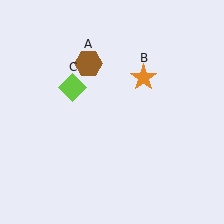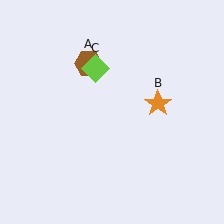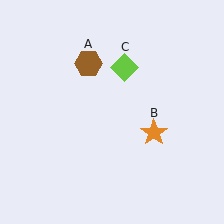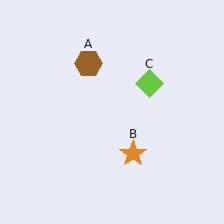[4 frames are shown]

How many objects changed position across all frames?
2 objects changed position: orange star (object B), lime diamond (object C).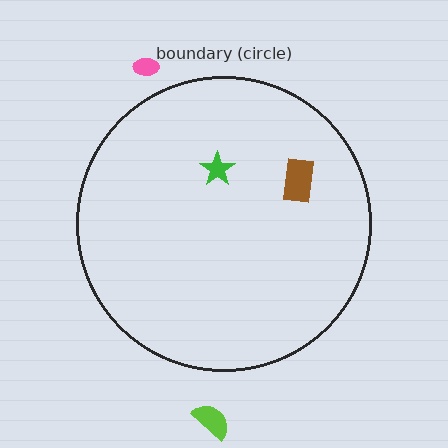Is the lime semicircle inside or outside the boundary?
Outside.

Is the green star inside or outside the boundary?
Inside.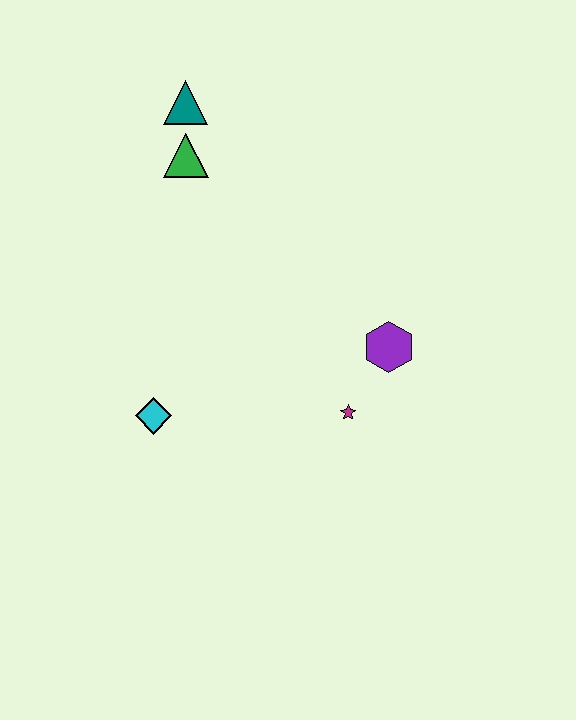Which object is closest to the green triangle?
The teal triangle is closest to the green triangle.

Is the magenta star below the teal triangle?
Yes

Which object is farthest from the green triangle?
The magenta star is farthest from the green triangle.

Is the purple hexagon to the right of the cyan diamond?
Yes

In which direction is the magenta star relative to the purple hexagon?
The magenta star is below the purple hexagon.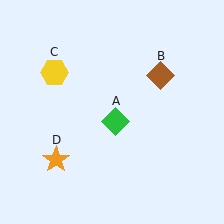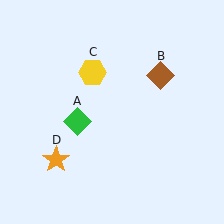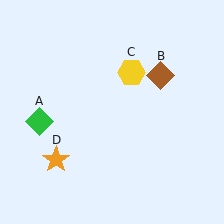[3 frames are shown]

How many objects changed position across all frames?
2 objects changed position: green diamond (object A), yellow hexagon (object C).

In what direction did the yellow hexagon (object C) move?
The yellow hexagon (object C) moved right.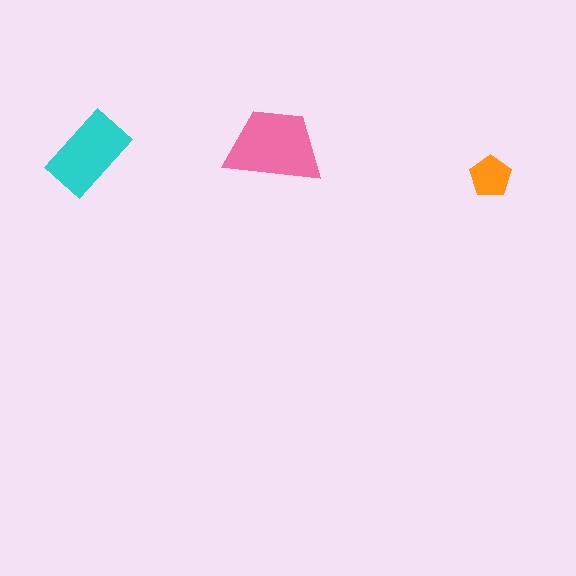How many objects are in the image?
There are 3 objects in the image.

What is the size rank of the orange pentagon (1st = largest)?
3rd.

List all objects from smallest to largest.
The orange pentagon, the cyan rectangle, the pink trapezoid.